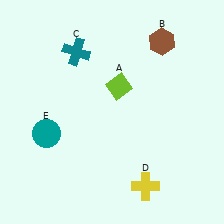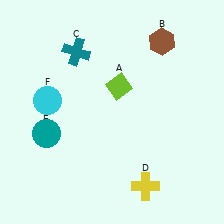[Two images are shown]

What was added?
A cyan circle (F) was added in Image 2.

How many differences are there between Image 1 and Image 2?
There is 1 difference between the two images.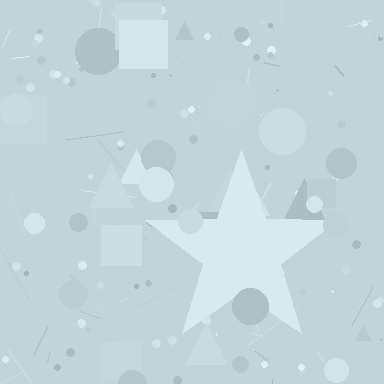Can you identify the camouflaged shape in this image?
The camouflaged shape is a star.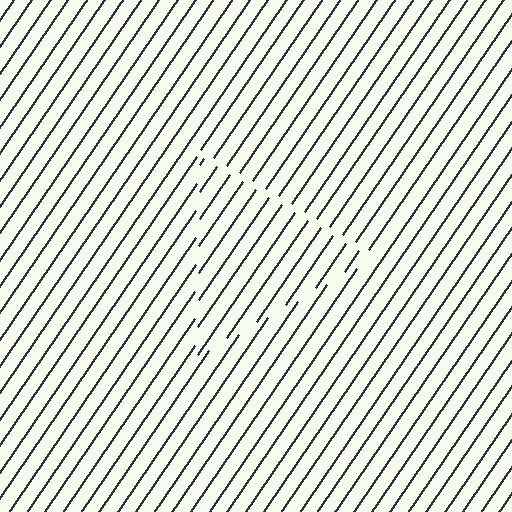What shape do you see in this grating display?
An illusory triangle. The interior of the shape contains the same grating, shifted by half a period — the contour is defined by the phase discontinuity where line-ends from the inner and outer gratings abut.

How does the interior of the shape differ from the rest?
The interior of the shape contains the same grating, shifted by half a period — the contour is defined by the phase discontinuity where line-ends from the inner and outer gratings abut.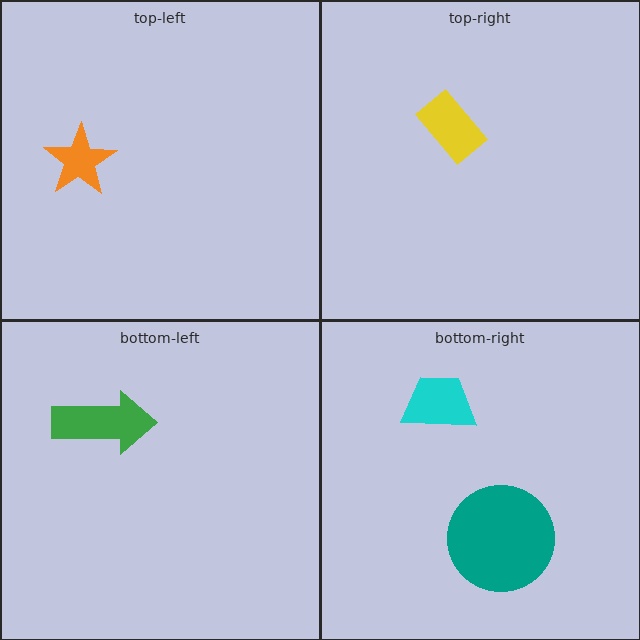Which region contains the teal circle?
The bottom-right region.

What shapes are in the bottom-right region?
The cyan trapezoid, the teal circle.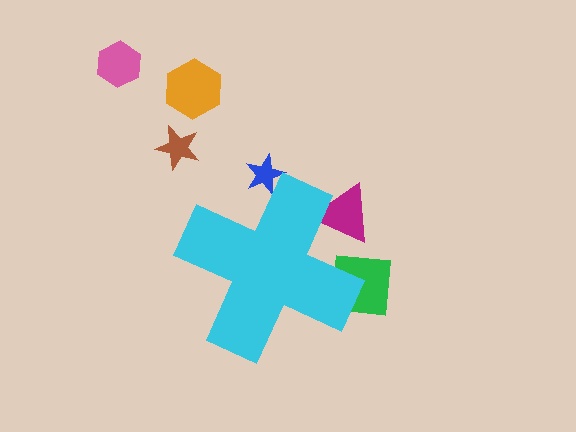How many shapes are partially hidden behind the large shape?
3 shapes are partially hidden.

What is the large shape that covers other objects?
A cyan cross.